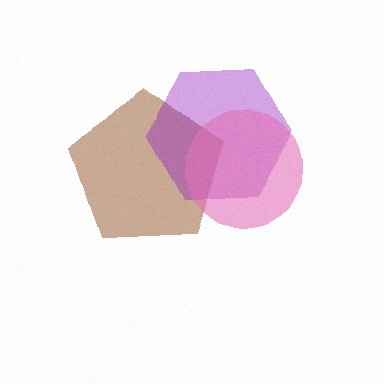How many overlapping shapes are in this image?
There are 3 overlapping shapes in the image.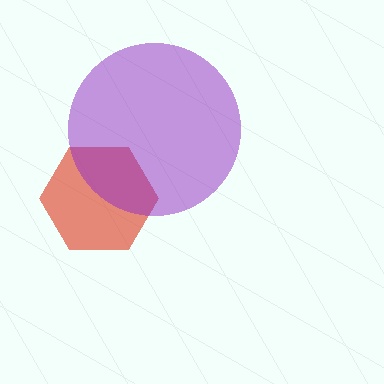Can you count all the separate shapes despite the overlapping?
Yes, there are 2 separate shapes.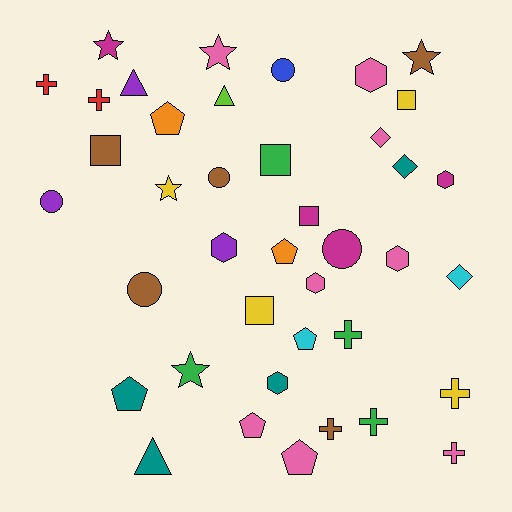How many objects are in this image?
There are 40 objects.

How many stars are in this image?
There are 5 stars.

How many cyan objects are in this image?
There are 2 cyan objects.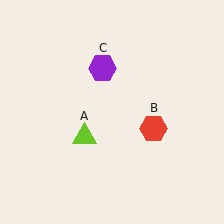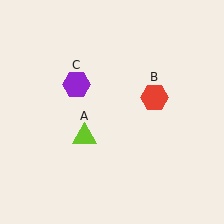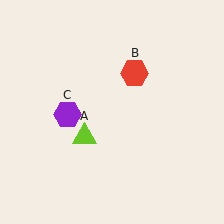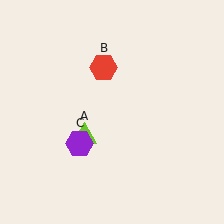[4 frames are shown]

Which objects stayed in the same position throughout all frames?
Lime triangle (object A) remained stationary.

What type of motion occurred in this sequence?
The red hexagon (object B), purple hexagon (object C) rotated counterclockwise around the center of the scene.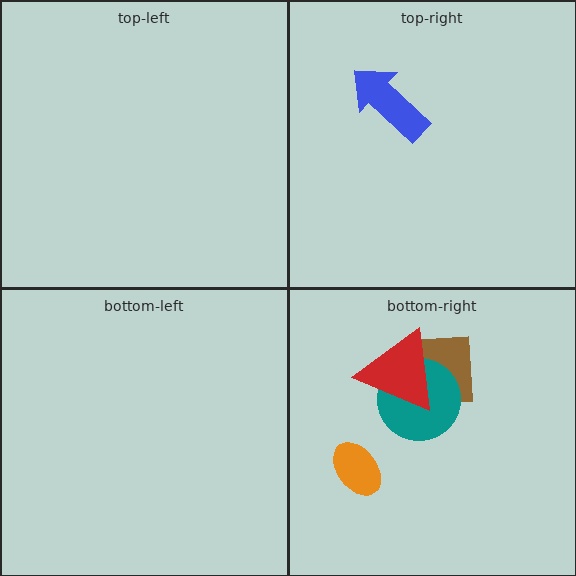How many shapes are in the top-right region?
1.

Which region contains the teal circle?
The bottom-right region.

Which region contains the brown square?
The bottom-right region.